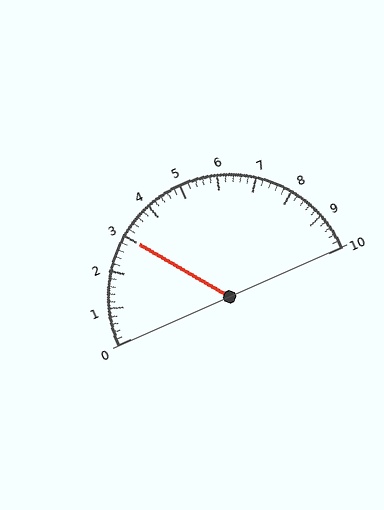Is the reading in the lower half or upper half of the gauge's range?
The reading is in the lower half of the range (0 to 10).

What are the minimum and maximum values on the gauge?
The gauge ranges from 0 to 10.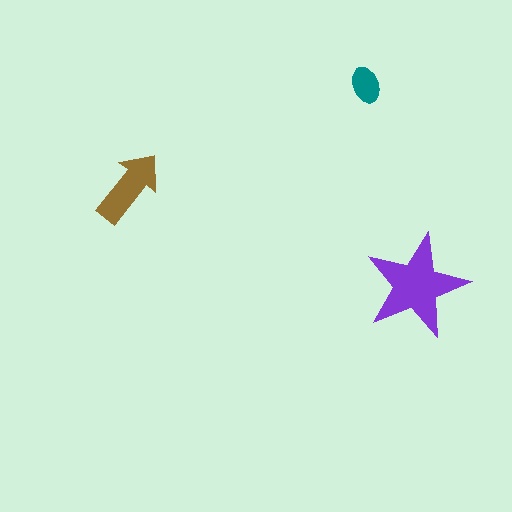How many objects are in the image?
There are 3 objects in the image.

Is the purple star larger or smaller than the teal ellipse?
Larger.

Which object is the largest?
The purple star.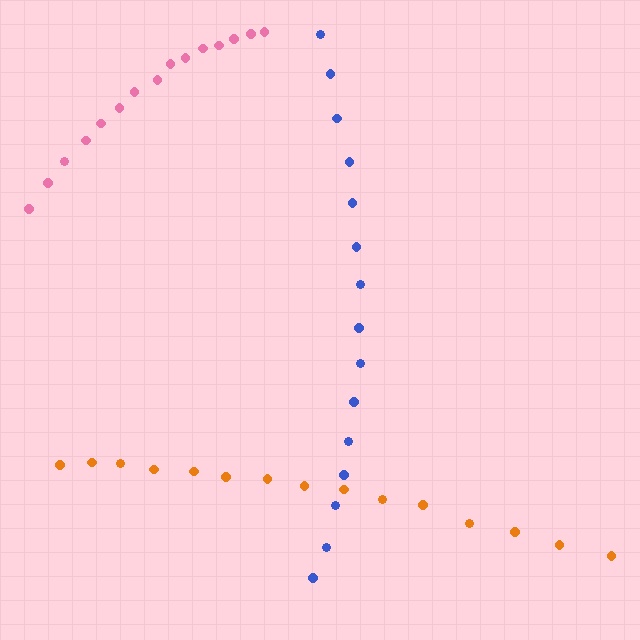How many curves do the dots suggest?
There are 3 distinct paths.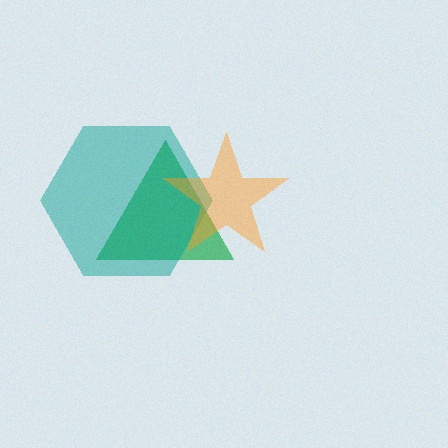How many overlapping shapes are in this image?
There are 3 overlapping shapes in the image.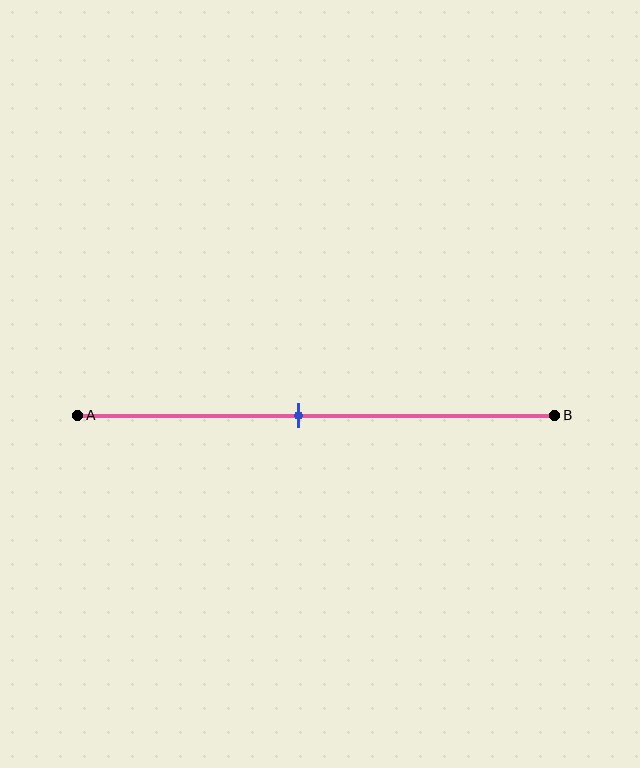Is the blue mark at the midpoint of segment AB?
No, the mark is at about 45% from A, not at the 50% midpoint.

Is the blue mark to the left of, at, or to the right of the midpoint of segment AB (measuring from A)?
The blue mark is to the left of the midpoint of segment AB.